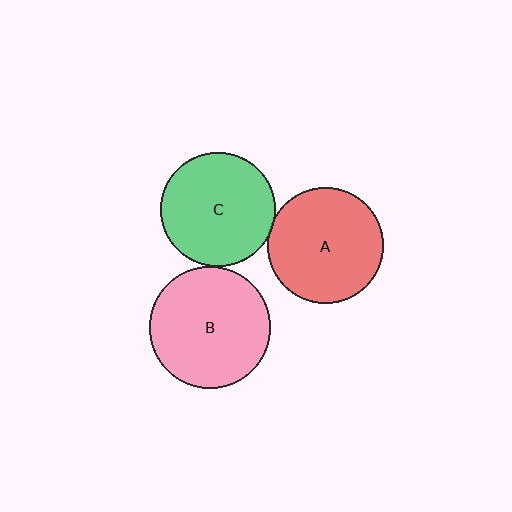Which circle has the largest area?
Circle B (pink).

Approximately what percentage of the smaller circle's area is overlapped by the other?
Approximately 5%.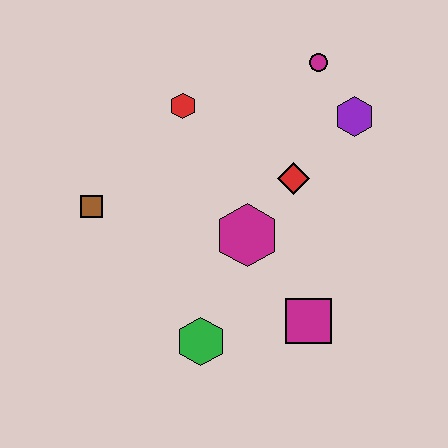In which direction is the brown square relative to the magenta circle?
The brown square is to the left of the magenta circle.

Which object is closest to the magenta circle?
The purple hexagon is closest to the magenta circle.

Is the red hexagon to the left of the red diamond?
Yes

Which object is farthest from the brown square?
The purple hexagon is farthest from the brown square.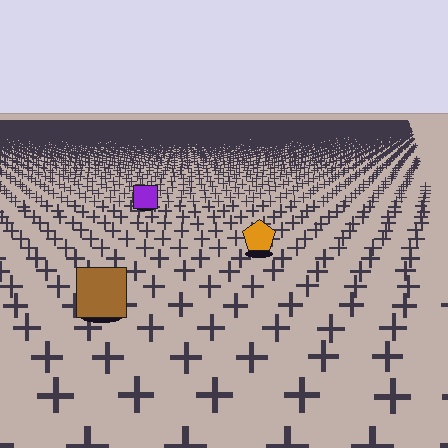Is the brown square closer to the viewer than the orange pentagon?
Yes. The brown square is closer — you can tell from the texture gradient: the ground texture is coarser near it.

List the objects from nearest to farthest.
From nearest to farthest: the brown square, the orange pentagon, the purple square.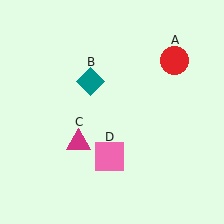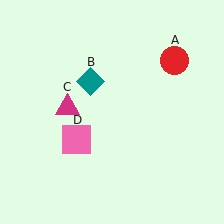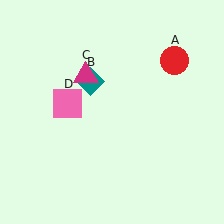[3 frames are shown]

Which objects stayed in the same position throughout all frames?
Red circle (object A) and teal diamond (object B) remained stationary.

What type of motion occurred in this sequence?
The magenta triangle (object C), pink square (object D) rotated clockwise around the center of the scene.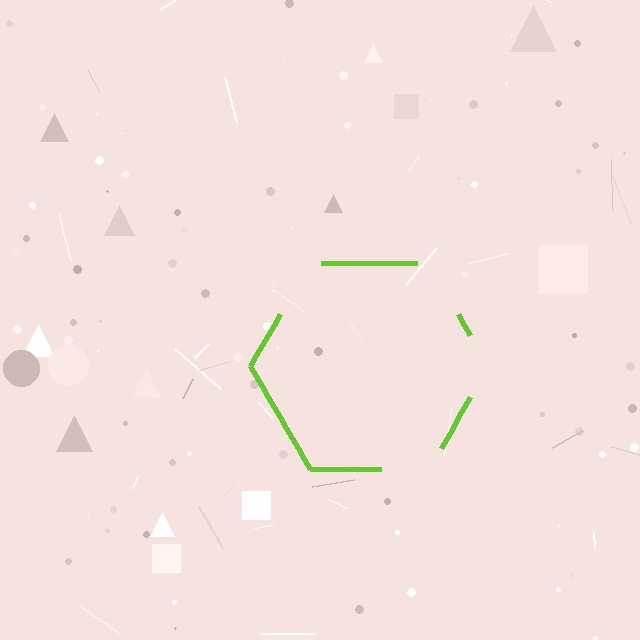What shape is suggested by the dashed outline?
The dashed outline suggests a hexagon.